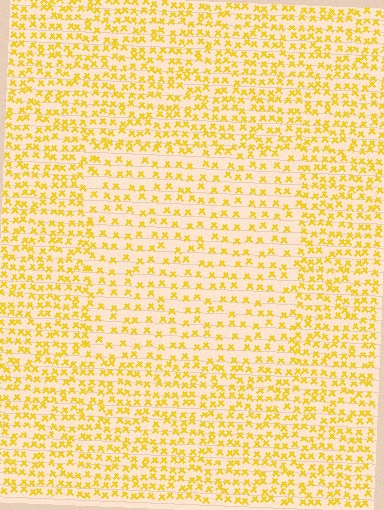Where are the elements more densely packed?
The elements are more densely packed outside the rectangle boundary.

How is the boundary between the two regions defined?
The boundary is defined by a change in element density (approximately 1.7x ratio). All elements are the same color, size, and shape.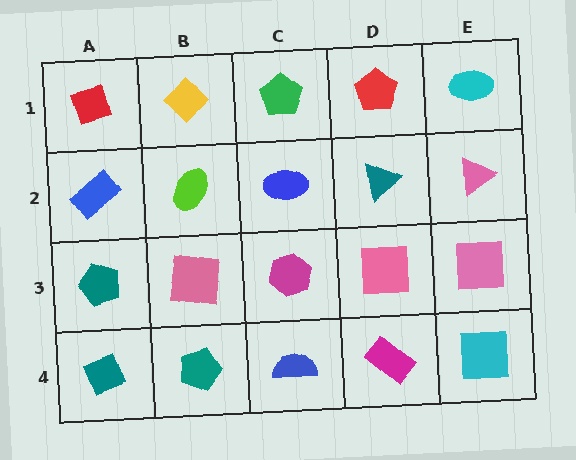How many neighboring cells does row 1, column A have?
2.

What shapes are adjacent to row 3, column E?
A pink triangle (row 2, column E), a cyan square (row 4, column E), a pink square (row 3, column D).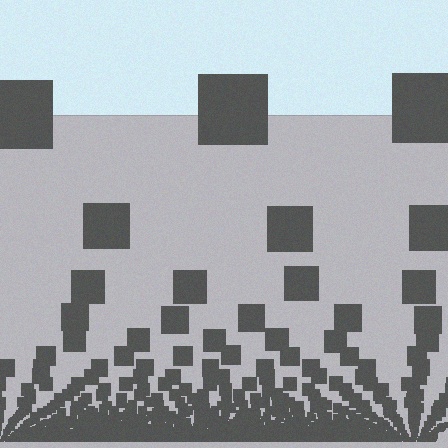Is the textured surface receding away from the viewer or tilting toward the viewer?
The surface appears to tilt toward the viewer. Texture elements get larger and sparser toward the top.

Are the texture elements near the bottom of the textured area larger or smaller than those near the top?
Smaller. The gradient is inverted — elements near the bottom are smaller and denser.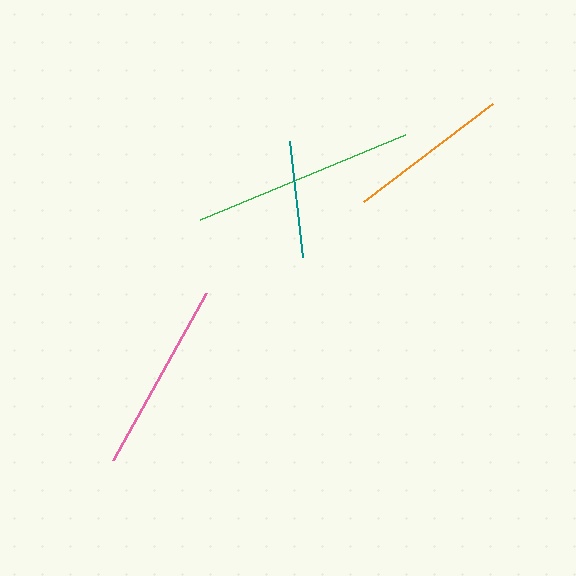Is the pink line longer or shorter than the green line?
The green line is longer than the pink line.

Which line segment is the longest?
The green line is the longest at approximately 222 pixels.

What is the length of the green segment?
The green segment is approximately 222 pixels long.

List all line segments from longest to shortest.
From longest to shortest: green, pink, orange, teal.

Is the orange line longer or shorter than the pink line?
The pink line is longer than the orange line.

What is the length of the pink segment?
The pink segment is approximately 191 pixels long.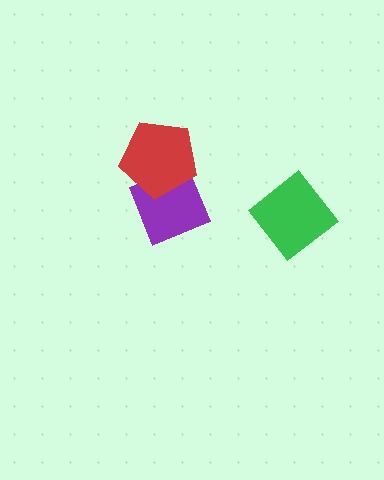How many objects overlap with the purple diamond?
1 object overlaps with the purple diamond.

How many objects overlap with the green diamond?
0 objects overlap with the green diamond.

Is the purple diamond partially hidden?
Yes, it is partially covered by another shape.